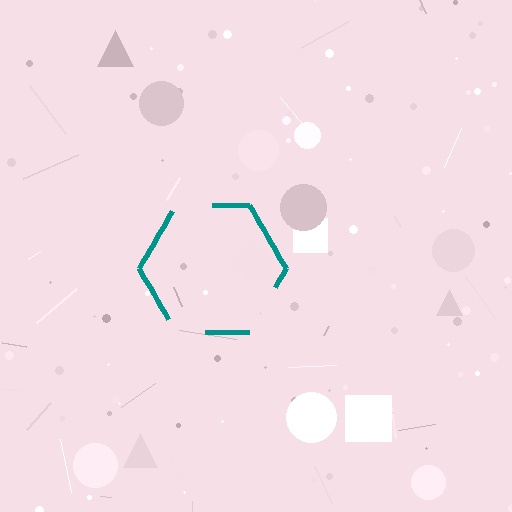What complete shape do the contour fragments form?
The contour fragments form a hexagon.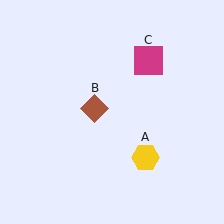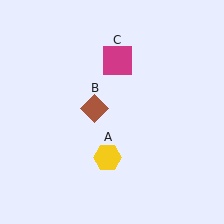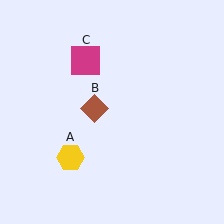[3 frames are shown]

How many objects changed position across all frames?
2 objects changed position: yellow hexagon (object A), magenta square (object C).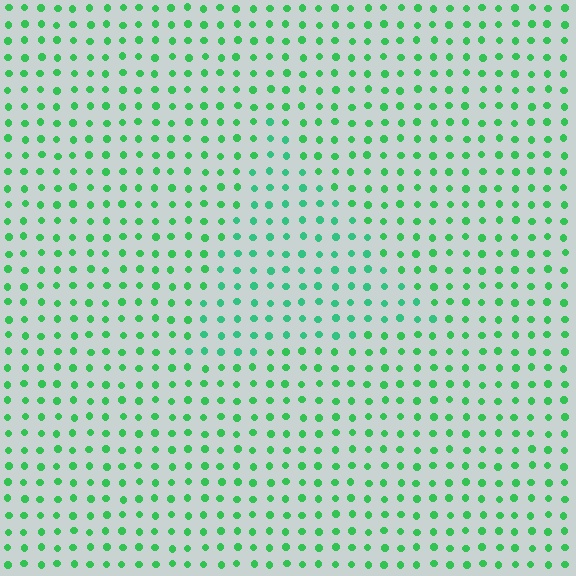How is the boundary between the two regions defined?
The boundary is defined purely by a slight shift in hue (about 19 degrees). Spacing, size, and orientation are identical on both sides.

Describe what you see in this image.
The image is filled with small green elements in a uniform arrangement. A triangle-shaped region is visible where the elements are tinted to a slightly different hue, forming a subtle color boundary.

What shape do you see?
I see a triangle.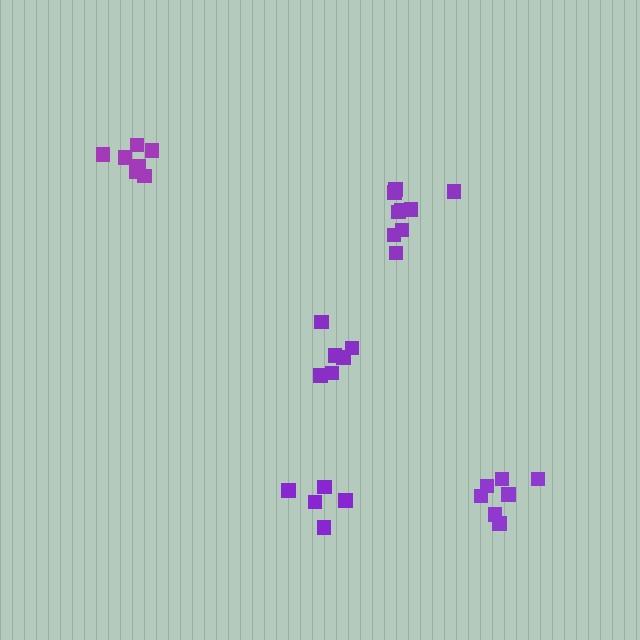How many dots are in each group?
Group 1: 7 dots, Group 2: 9 dots, Group 3: 7 dots, Group 4: 5 dots, Group 5: 6 dots (34 total).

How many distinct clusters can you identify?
There are 5 distinct clusters.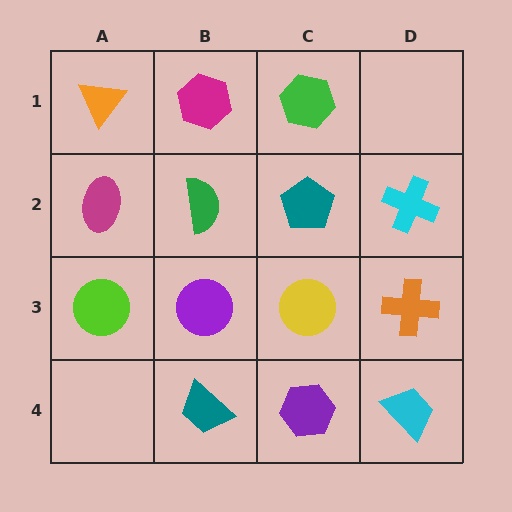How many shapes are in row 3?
4 shapes.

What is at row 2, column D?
A cyan cross.